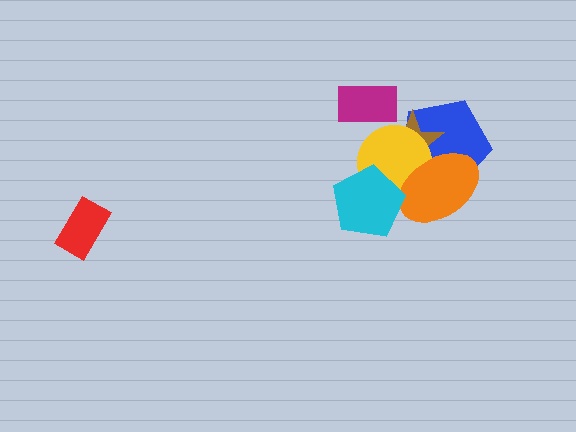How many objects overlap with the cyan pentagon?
2 objects overlap with the cyan pentagon.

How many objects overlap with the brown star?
3 objects overlap with the brown star.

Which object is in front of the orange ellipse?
The cyan pentagon is in front of the orange ellipse.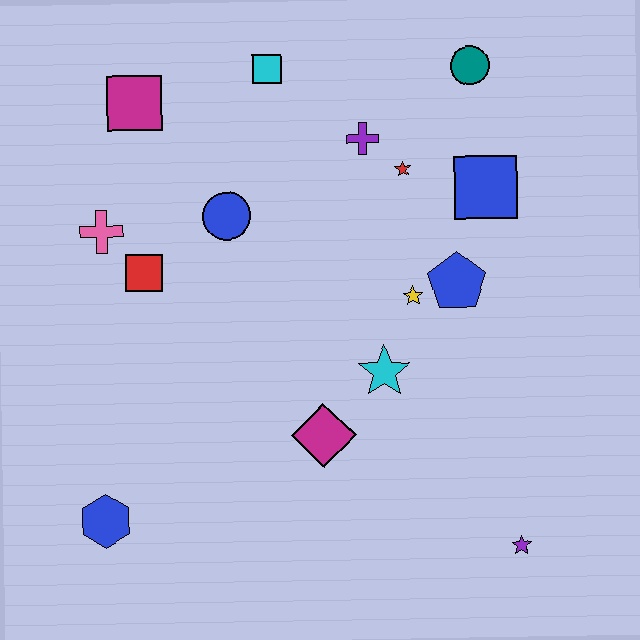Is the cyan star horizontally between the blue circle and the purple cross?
No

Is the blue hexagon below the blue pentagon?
Yes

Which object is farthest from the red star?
The blue hexagon is farthest from the red star.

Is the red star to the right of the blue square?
No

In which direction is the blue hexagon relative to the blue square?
The blue hexagon is to the left of the blue square.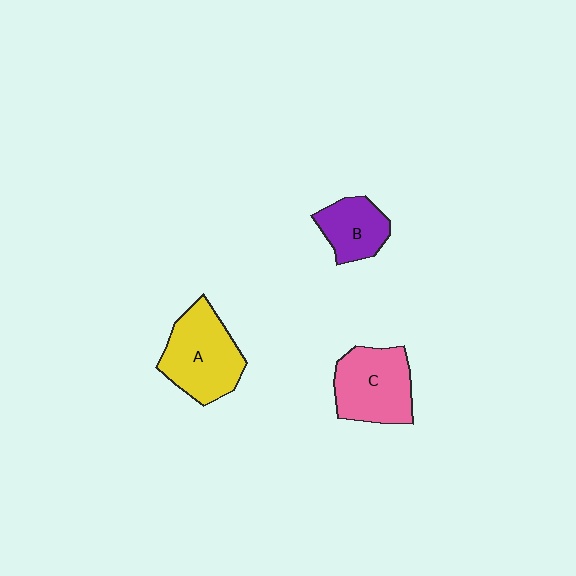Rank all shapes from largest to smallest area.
From largest to smallest: A (yellow), C (pink), B (purple).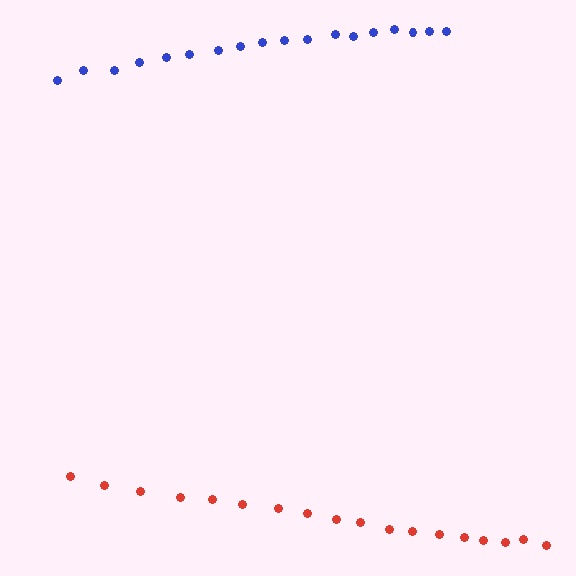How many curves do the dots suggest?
There are 2 distinct paths.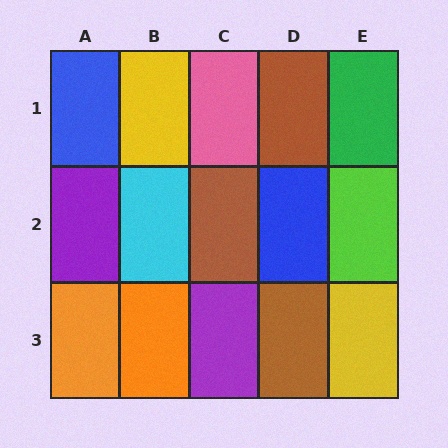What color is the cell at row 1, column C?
Pink.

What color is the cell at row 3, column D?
Brown.